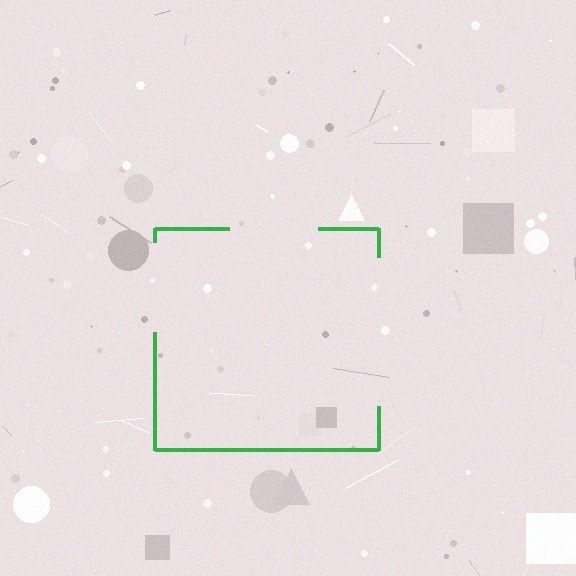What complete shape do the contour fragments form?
The contour fragments form a square.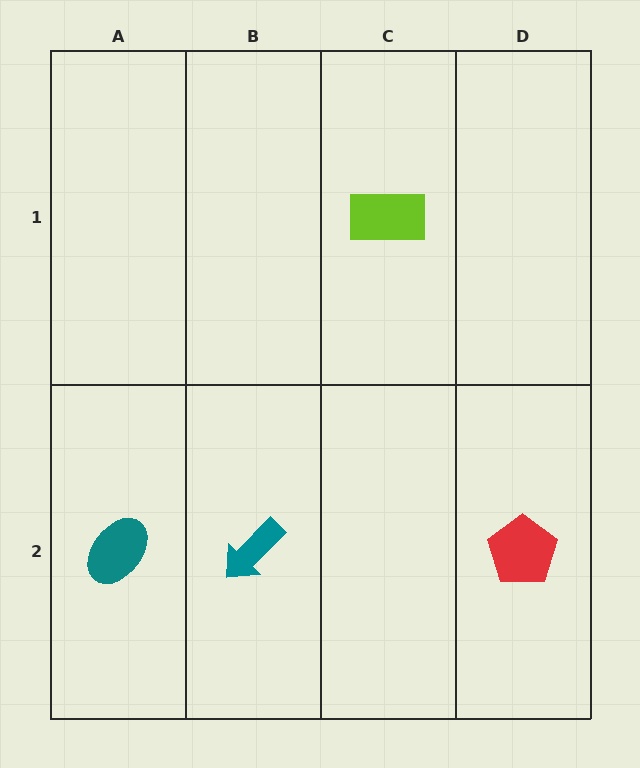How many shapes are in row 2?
3 shapes.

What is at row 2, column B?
A teal arrow.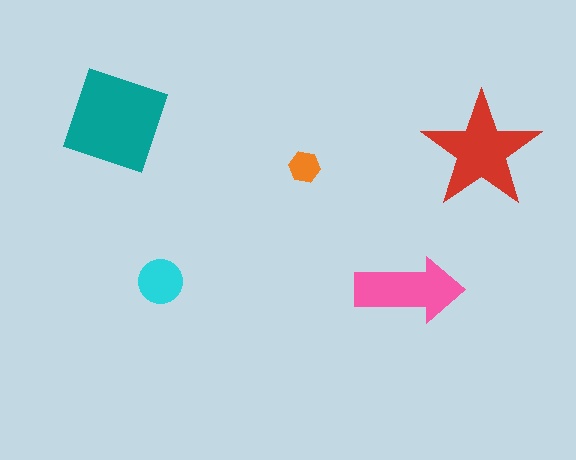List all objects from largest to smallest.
The teal diamond, the red star, the pink arrow, the cyan circle, the orange hexagon.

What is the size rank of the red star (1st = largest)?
2nd.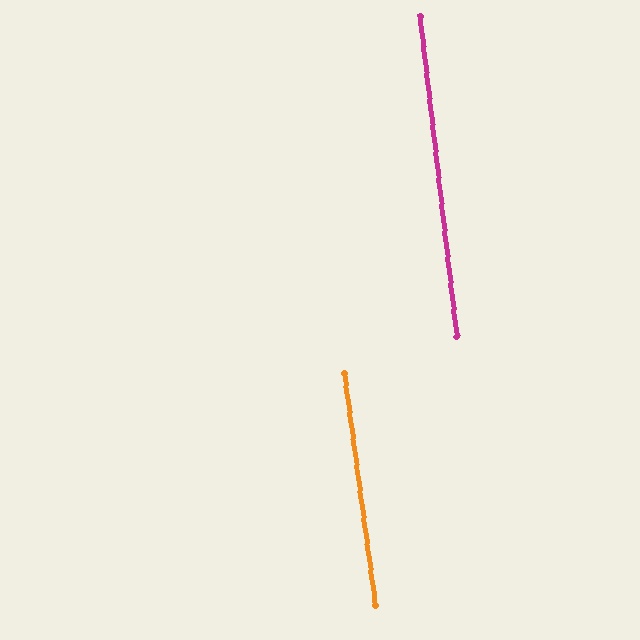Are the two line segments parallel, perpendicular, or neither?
Parallel — their directions differ by only 1.1°.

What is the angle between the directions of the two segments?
Approximately 1 degree.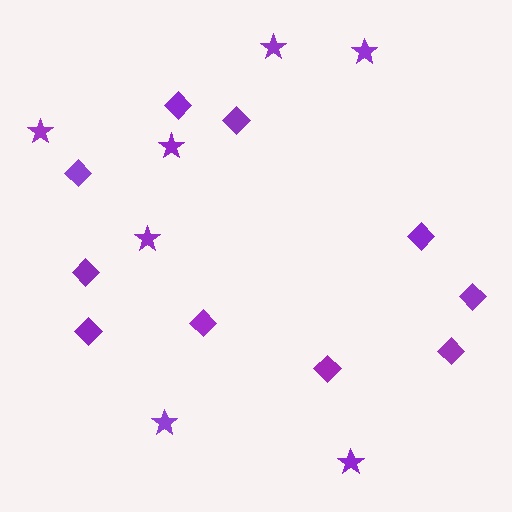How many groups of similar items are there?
There are 2 groups: one group of diamonds (10) and one group of stars (7).